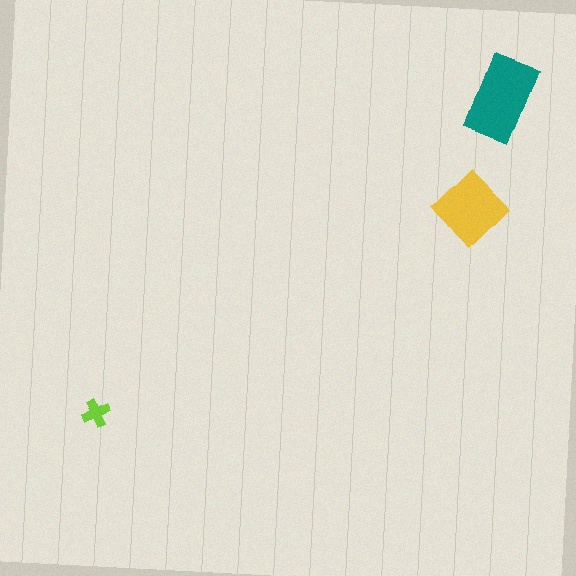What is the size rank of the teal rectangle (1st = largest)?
1st.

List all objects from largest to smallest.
The teal rectangle, the yellow diamond, the lime cross.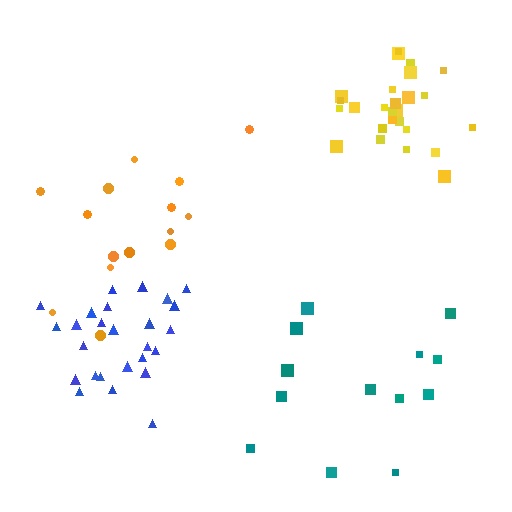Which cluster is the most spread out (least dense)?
Teal.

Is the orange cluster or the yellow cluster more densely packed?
Yellow.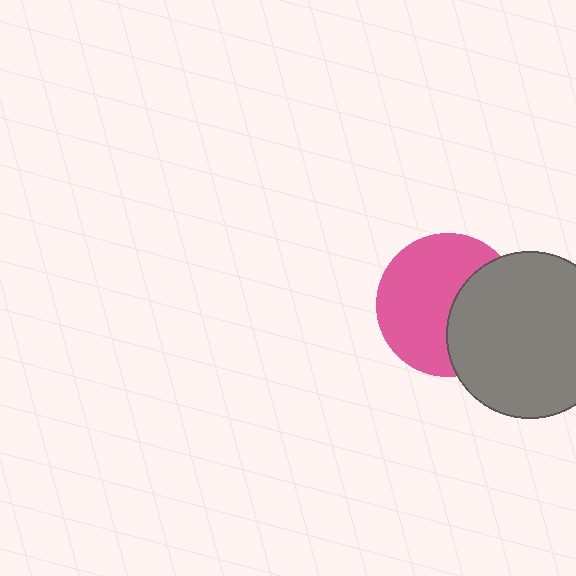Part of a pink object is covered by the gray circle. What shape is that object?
It is a circle.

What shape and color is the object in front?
The object in front is a gray circle.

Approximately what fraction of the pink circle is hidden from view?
Roughly 38% of the pink circle is hidden behind the gray circle.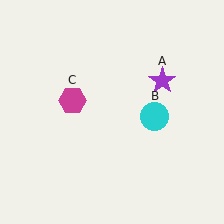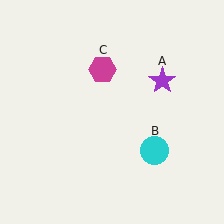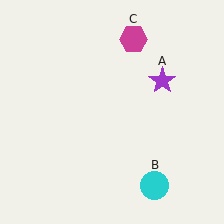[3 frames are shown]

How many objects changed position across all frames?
2 objects changed position: cyan circle (object B), magenta hexagon (object C).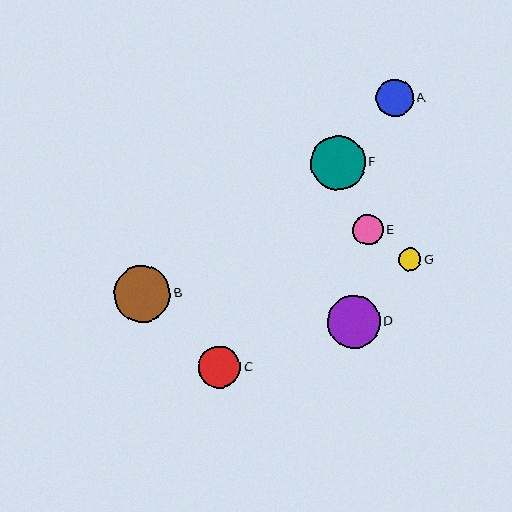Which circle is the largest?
Circle B is the largest with a size of approximately 56 pixels.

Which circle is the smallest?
Circle G is the smallest with a size of approximately 23 pixels.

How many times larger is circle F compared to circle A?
Circle F is approximately 1.5 times the size of circle A.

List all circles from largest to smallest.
From largest to smallest: B, F, D, C, A, E, G.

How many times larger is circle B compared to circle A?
Circle B is approximately 1.5 times the size of circle A.